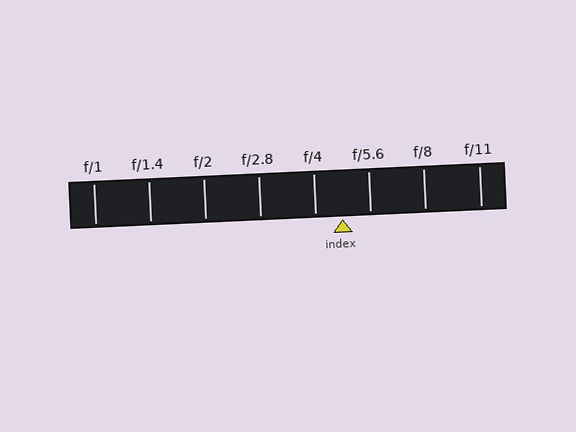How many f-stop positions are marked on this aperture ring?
There are 8 f-stop positions marked.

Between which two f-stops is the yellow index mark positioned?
The index mark is between f/4 and f/5.6.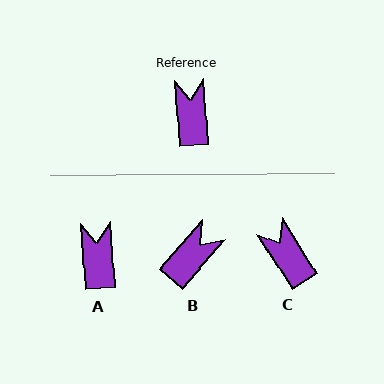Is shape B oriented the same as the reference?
No, it is off by about 45 degrees.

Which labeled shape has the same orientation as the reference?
A.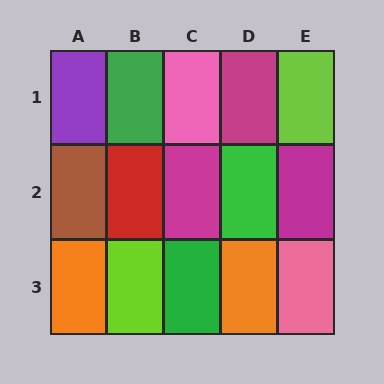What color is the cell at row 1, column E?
Lime.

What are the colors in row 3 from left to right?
Orange, lime, green, orange, pink.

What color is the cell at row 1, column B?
Green.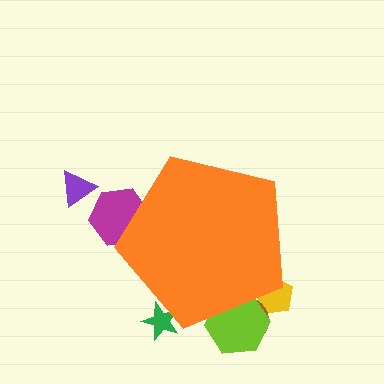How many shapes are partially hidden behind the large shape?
5 shapes are partially hidden.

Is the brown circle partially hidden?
Yes, the brown circle is partially hidden behind the orange pentagon.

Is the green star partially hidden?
Yes, the green star is partially hidden behind the orange pentagon.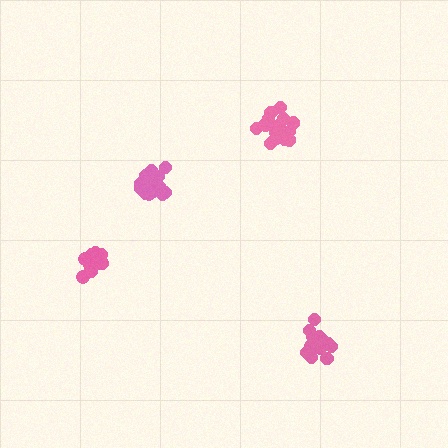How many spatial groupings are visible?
There are 4 spatial groupings.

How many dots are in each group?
Group 1: 16 dots, Group 2: 17 dots, Group 3: 16 dots, Group 4: 19 dots (68 total).